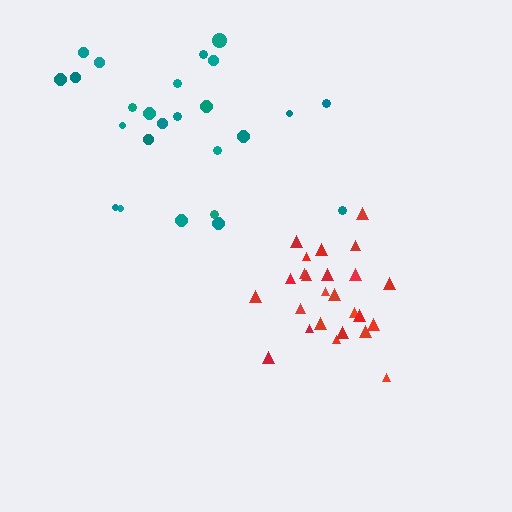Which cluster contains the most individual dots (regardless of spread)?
Teal (25).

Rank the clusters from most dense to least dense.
red, teal.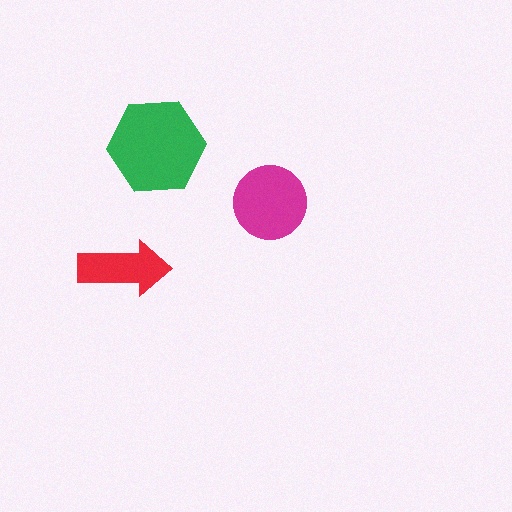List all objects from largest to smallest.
The green hexagon, the magenta circle, the red arrow.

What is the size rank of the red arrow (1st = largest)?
3rd.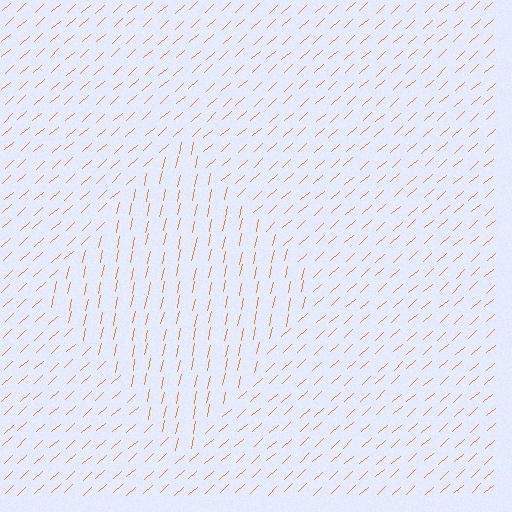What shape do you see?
I see a diamond.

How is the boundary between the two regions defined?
The boundary is defined purely by a change in line orientation (approximately 35 degrees difference). All lines are the same color and thickness.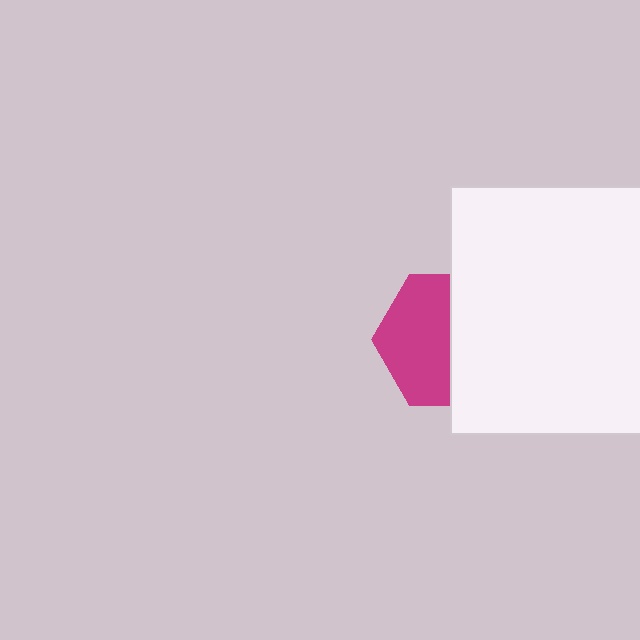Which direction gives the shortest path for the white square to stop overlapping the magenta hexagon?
Moving right gives the shortest separation.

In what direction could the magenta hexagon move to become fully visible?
The magenta hexagon could move left. That would shift it out from behind the white square entirely.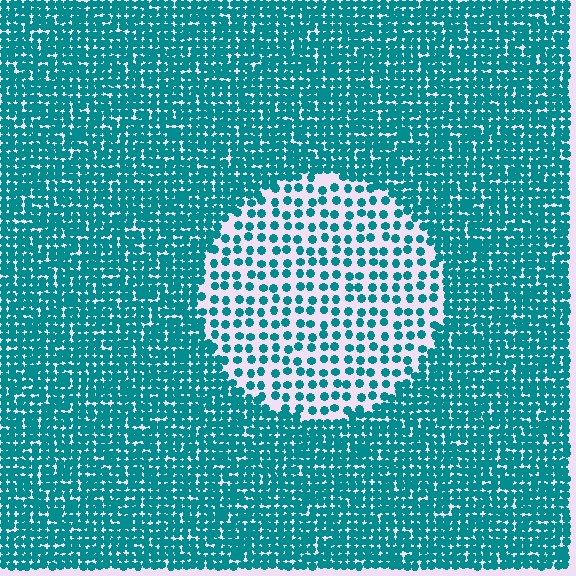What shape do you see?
I see a circle.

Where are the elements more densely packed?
The elements are more densely packed outside the circle boundary.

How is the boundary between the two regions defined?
The boundary is defined by a change in element density (approximately 2.4x ratio). All elements are the same color, size, and shape.